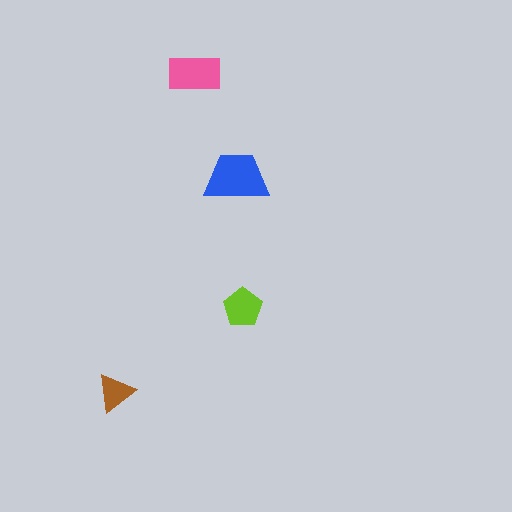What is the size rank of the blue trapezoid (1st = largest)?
1st.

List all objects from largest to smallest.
The blue trapezoid, the pink rectangle, the lime pentagon, the brown triangle.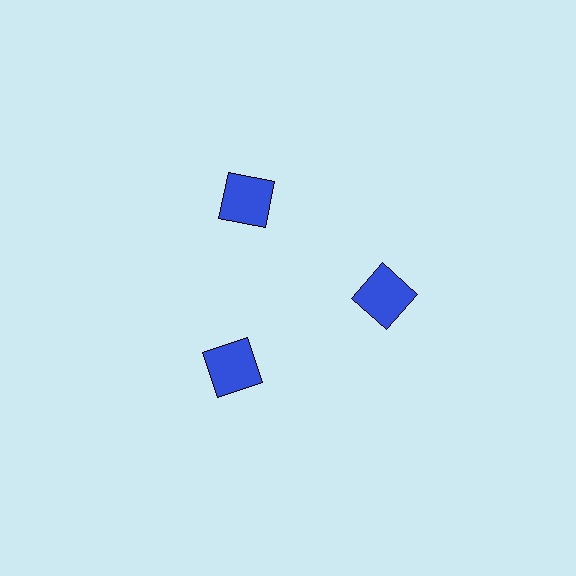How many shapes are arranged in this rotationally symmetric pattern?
There are 3 shapes, arranged in 3 groups of 1.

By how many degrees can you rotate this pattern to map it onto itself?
The pattern maps onto itself every 120 degrees of rotation.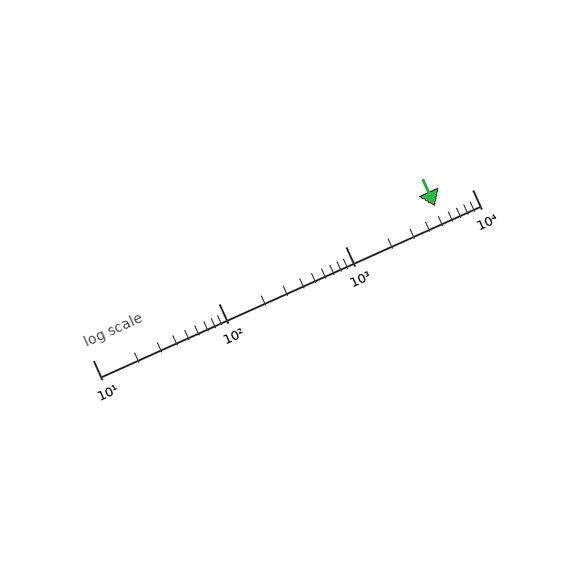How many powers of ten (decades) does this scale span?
The scale spans 3 decades, from 10 to 10000.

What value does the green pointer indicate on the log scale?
The pointer indicates approximately 5100.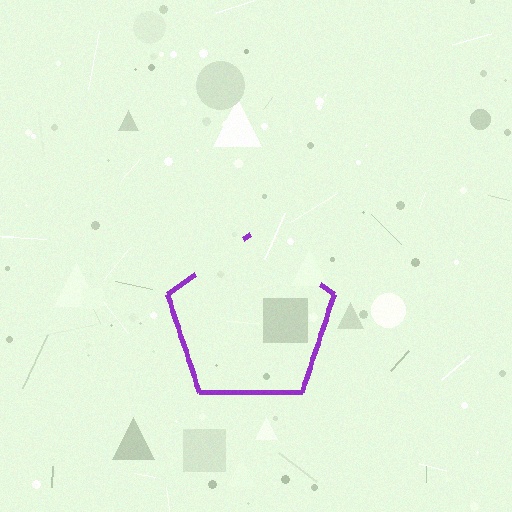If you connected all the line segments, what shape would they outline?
They would outline a pentagon.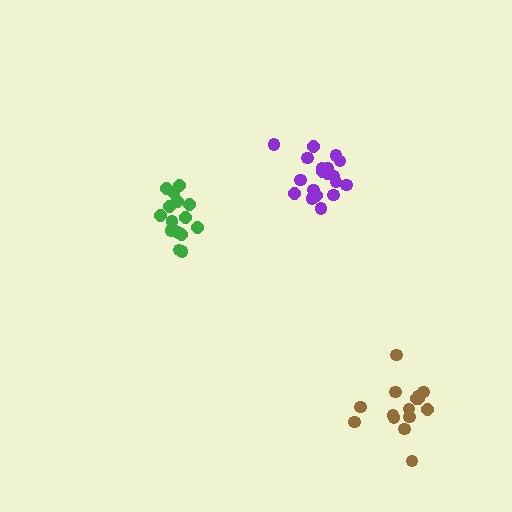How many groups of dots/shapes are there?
There are 3 groups.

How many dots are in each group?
Group 1: 19 dots, Group 2: 15 dots, Group 3: 16 dots (50 total).